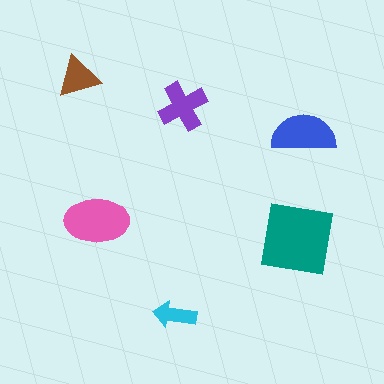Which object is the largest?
The teal square.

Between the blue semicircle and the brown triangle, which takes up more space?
The blue semicircle.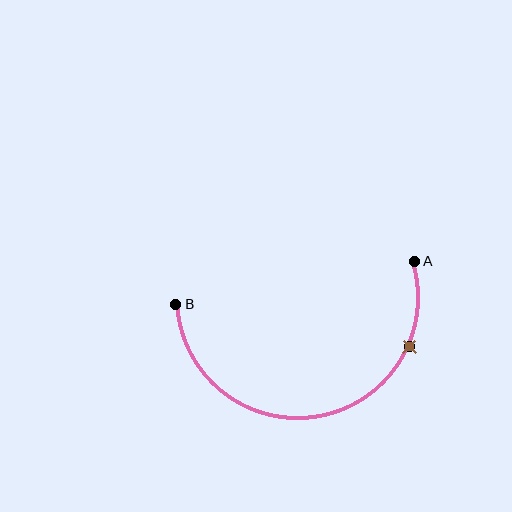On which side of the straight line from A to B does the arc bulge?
The arc bulges below the straight line connecting A and B.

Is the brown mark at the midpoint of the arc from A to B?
No. The brown mark lies on the arc but is closer to endpoint A. The arc midpoint would be at the point on the curve equidistant along the arc from both A and B.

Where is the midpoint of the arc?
The arc midpoint is the point on the curve farthest from the straight line joining A and B. It sits below that line.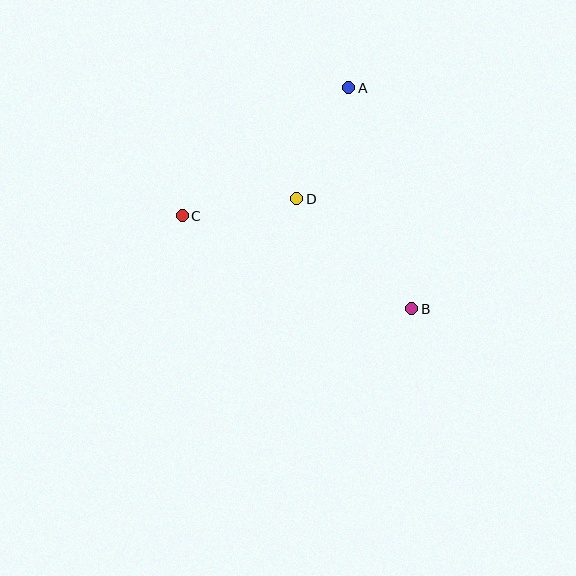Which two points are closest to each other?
Points C and D are closest to each other.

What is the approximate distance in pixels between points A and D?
The distance between A and D is approximately 123 pixels.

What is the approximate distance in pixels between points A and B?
The distance between A and B is approximately 230 pixels.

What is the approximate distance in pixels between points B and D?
The distance between B and D is approximately 159 pixels.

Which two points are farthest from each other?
Points B and C are farthest from each other.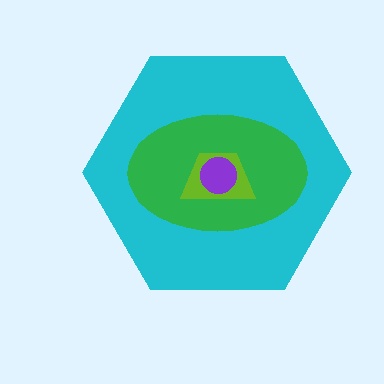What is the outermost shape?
The cyan hexagon.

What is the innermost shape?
The purple circle.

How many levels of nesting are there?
4.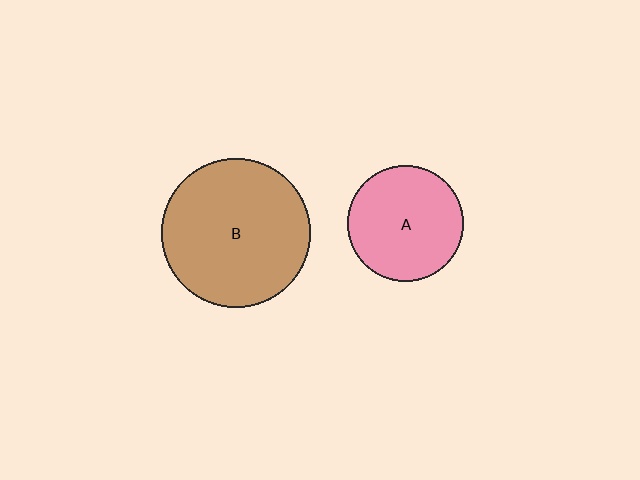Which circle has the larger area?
Circle B (brown).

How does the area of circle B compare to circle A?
Approximately 1.6 times.